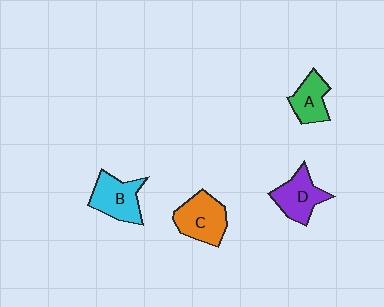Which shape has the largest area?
Shape C (orange).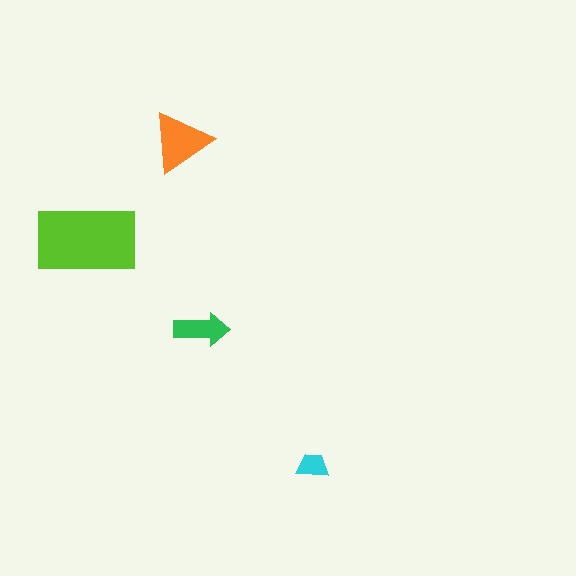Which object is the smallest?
The cyan trapezoid.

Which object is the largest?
The lime rectangle.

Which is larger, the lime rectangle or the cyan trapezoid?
The lime rectangle.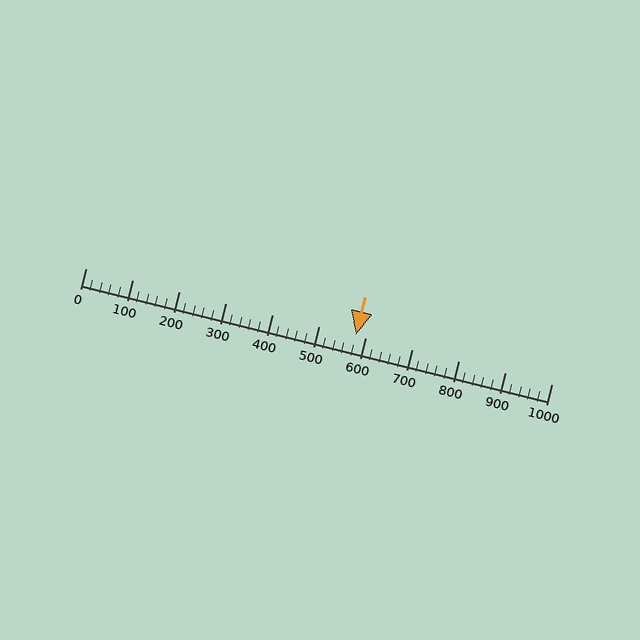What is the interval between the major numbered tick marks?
The major tick marks are spaced 100 units apart.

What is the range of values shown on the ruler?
The ruler shows values from 0 to 1000.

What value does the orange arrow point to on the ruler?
The orange arrow points to approximately 580.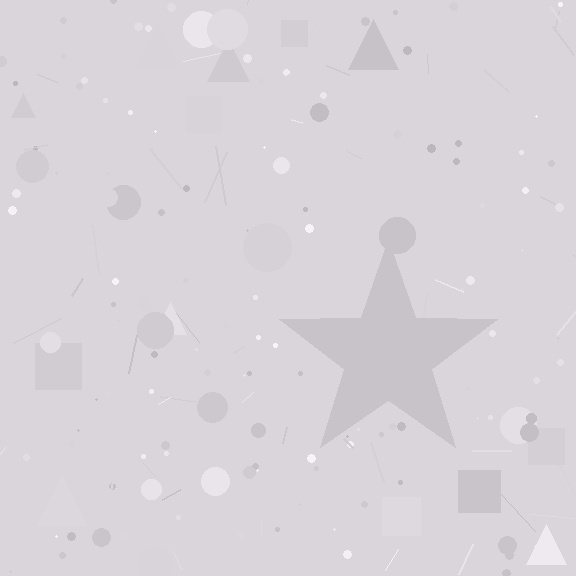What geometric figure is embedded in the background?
A star is embedded in the background.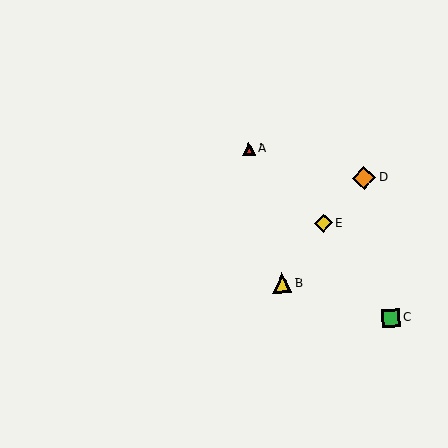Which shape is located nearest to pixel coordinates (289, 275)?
The yellow triangle (labeled B) at (282, 283) is nearest to that location.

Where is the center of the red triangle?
The center of the red triangle is at (249, 149).